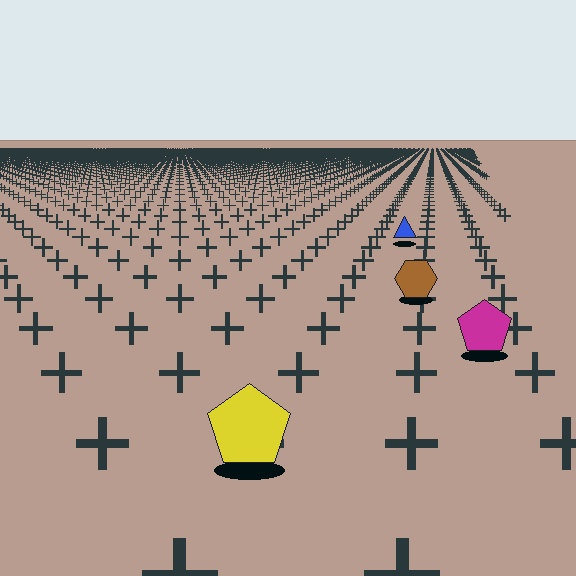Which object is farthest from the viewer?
The blue triangle is farthest from the viewer. It appears smaller and the ground texture around it is denser.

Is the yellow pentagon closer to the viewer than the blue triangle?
Yes. The yellow pentagon is closer — you can tell from the texture gradient: the ground texture is coarser near it.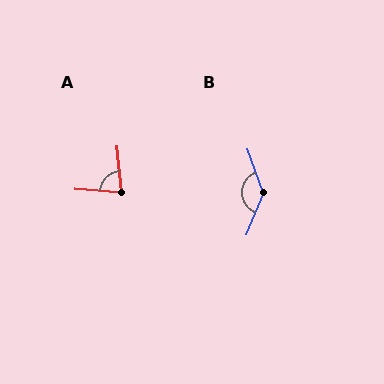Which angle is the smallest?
A, at approximately 80 degrees.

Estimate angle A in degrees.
Approximately 80 degrees.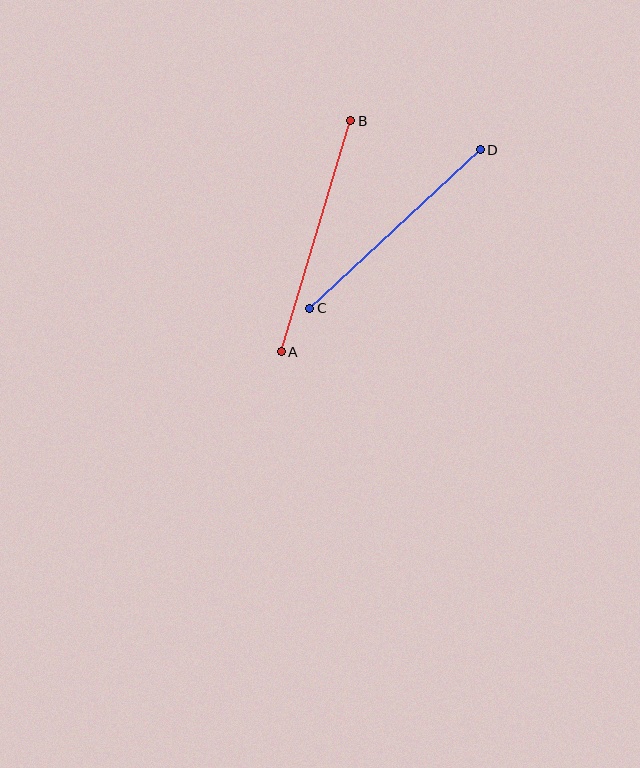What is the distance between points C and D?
The distance is approximately 233 pixels.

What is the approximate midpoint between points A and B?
The midpoint is at approximately (316, 236) pixels.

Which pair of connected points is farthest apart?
Points A and B are farthest apart.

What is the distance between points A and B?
The distance is approximately 241 pixels.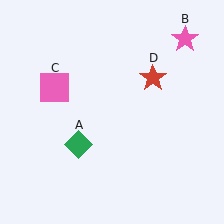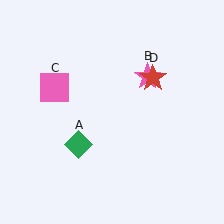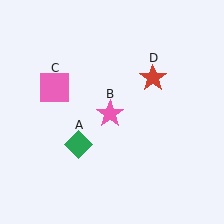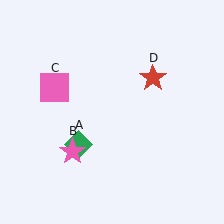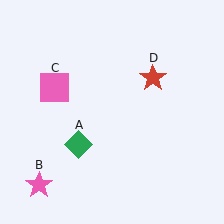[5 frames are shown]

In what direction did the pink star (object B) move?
The pink star (object B) moved down and to the left.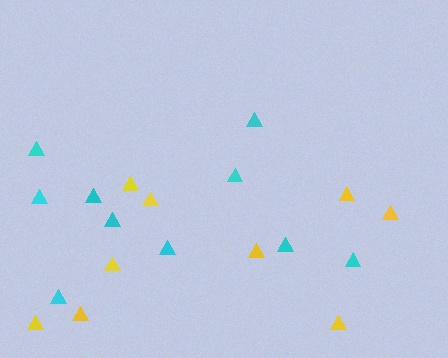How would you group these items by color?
There are 2 groups: one group of cyan triangles (10) and one group of yellow triangles (9).